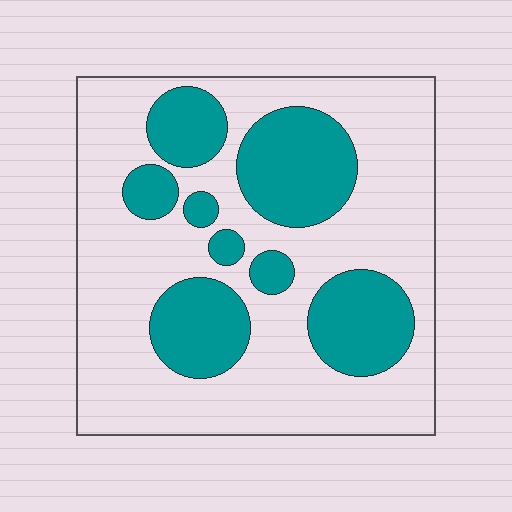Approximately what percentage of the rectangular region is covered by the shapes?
Approximately 30%.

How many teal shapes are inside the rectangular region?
8.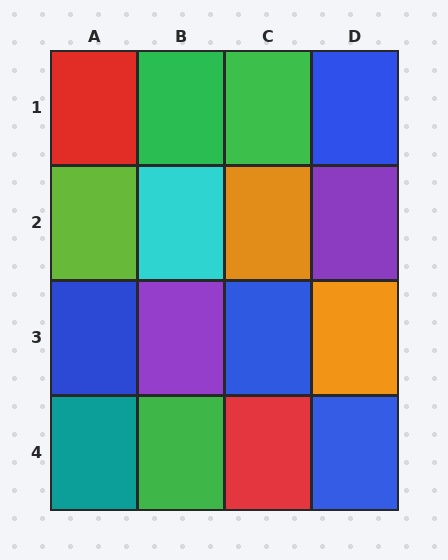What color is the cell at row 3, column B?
Purple.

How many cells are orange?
2 cells are orange.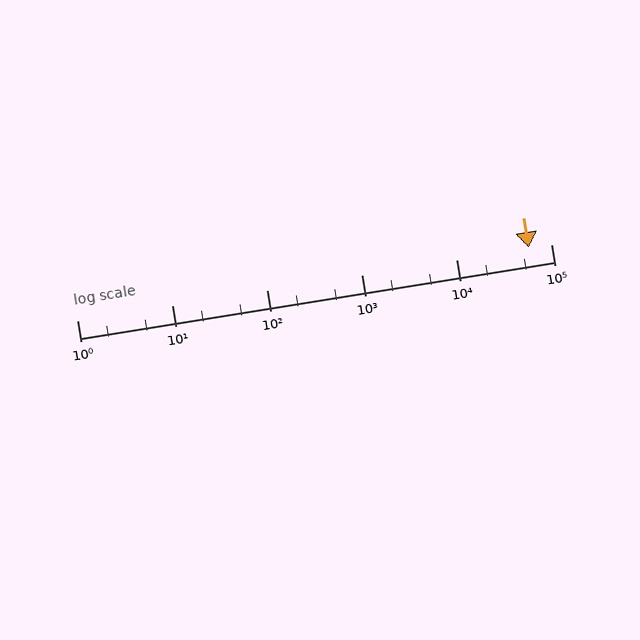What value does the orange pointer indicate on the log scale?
The pointer indicates approximately 58000.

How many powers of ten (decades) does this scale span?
The scale spans 5 decades, from 1 to 100000.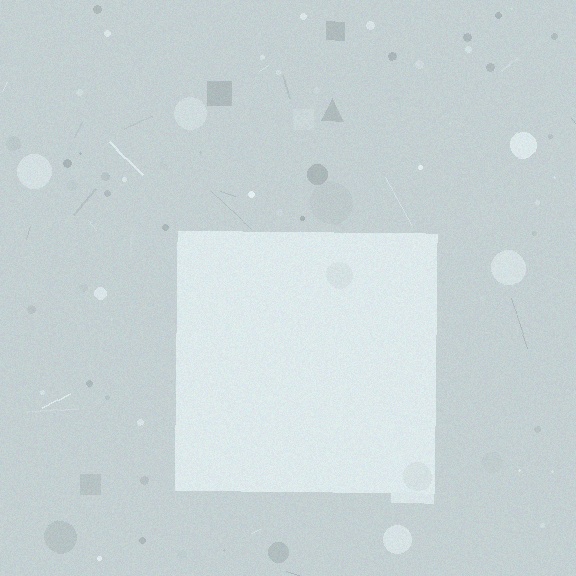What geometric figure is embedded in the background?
A square is embedded in the background.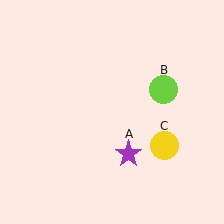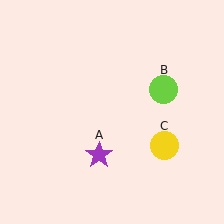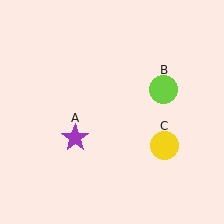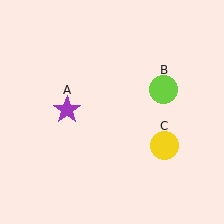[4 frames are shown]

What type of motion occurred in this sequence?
The purple star (object A) rotated clockwise around the center of the scene.